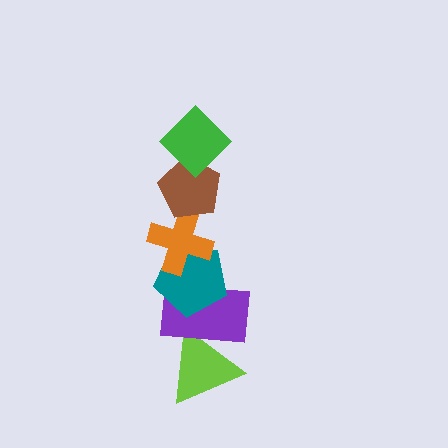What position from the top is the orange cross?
The orange cross is 3rd from the top.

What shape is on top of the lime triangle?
The purple rectangle is on top of the lime triangle.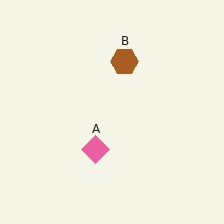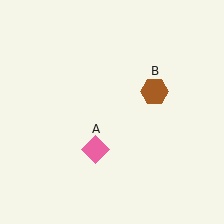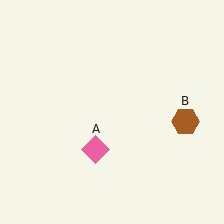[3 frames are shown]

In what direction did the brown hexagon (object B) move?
The brown hexagon (object B) moved down and to the right.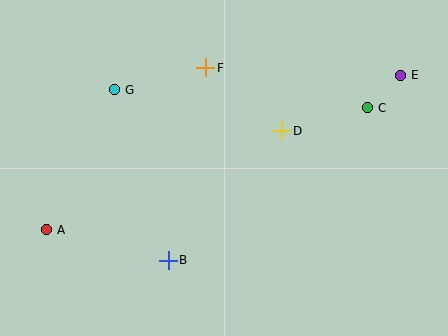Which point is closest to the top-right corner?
Point E is closest to the top-right corner.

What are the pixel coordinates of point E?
Point E is at (400, 75).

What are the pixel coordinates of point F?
Point F is at (206, 68).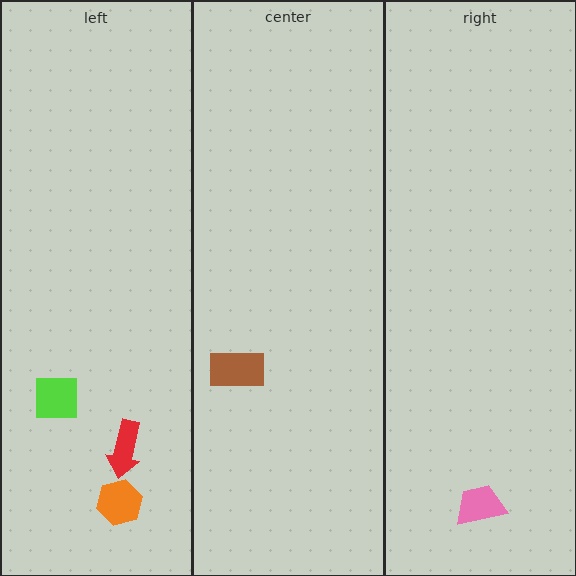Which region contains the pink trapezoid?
The right region.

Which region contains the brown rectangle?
The center region.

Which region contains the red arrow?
The left region.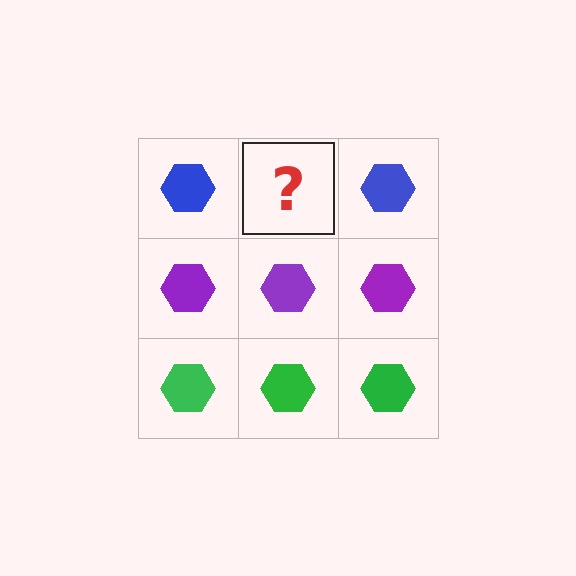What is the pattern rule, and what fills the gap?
The rule is that each row has a consistent color. The gap should be filled with a blue hexagon.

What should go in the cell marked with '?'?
The missing cell should contain a blue hexagon.